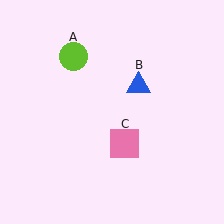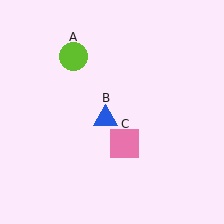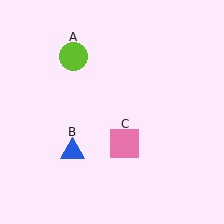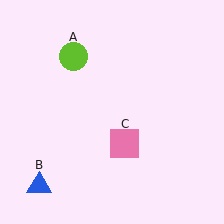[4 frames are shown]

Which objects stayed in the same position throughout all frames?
Lime circle (object A) and pink square (object C) remained stationary.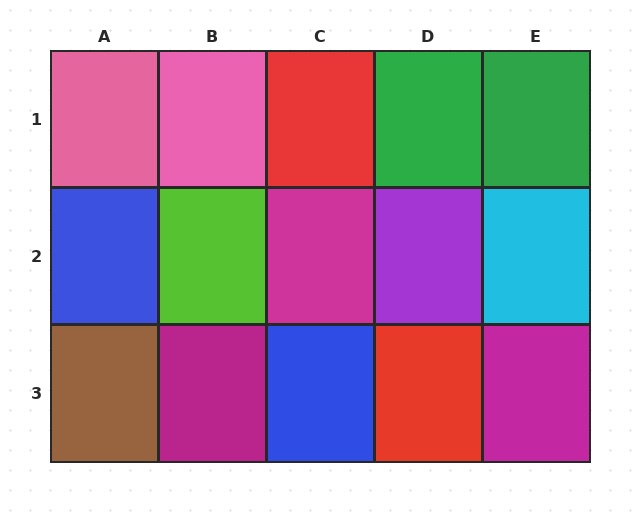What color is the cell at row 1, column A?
Pink.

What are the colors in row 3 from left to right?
Brown, magenta, blue, red, magenta.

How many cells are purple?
1 cell is purple.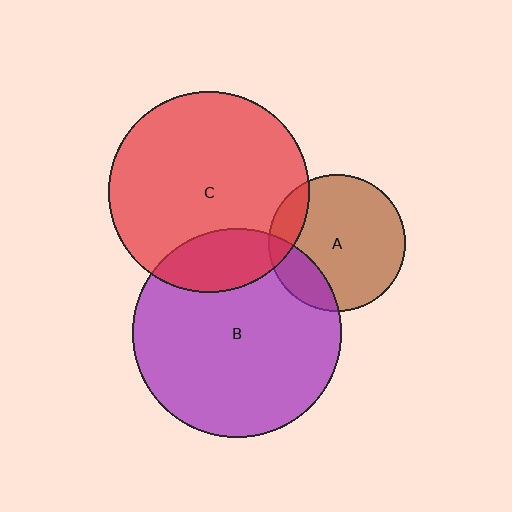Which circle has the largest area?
Circle B (purple).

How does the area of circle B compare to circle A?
Approximately 2.3 times.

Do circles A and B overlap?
Yes.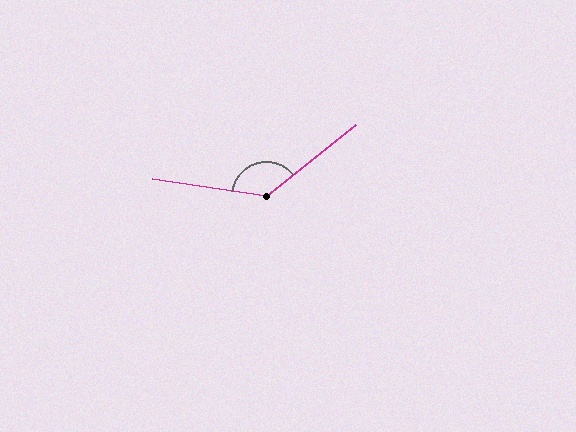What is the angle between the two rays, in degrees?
Approximately 133 degrees.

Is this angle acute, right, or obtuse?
It is obtuse.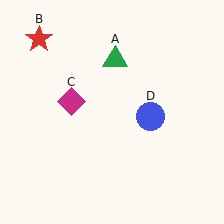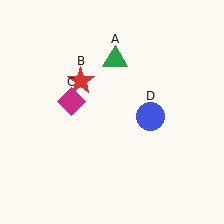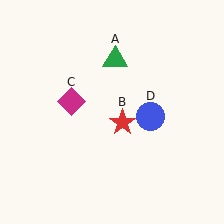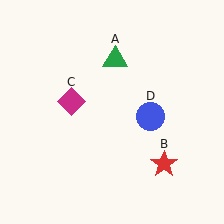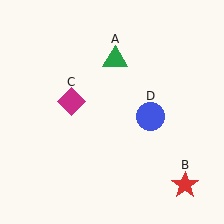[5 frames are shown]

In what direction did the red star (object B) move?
The red star (object B) moved down and to the right.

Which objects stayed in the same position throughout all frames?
Green triangle (object A) and magenta diamond (object C) and blue circle (object D) remained stationary.